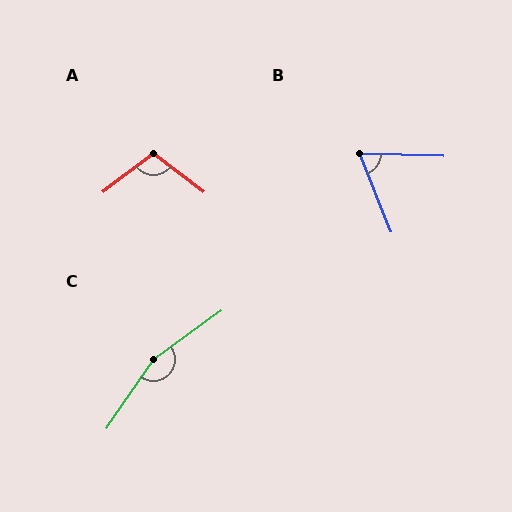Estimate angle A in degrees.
Approximately 105 degrees.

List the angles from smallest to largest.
B (66°), A (105°), C (160°).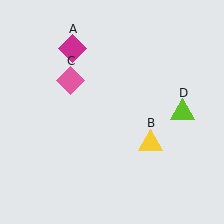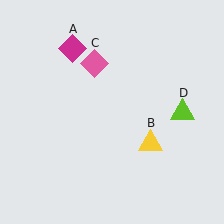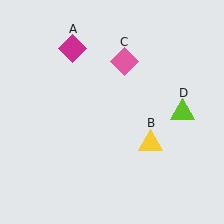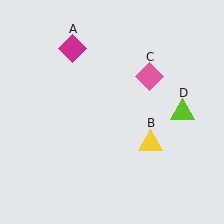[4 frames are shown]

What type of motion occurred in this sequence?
The pink diamond (object C) rotated clockwise around the center of the scene.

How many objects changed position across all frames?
1 object changed position: pink diamond (object C).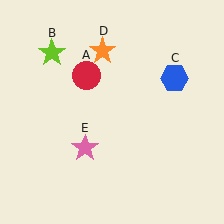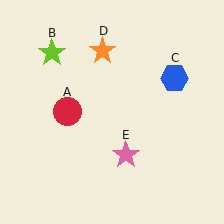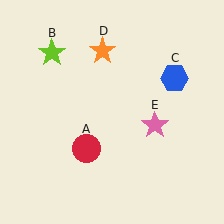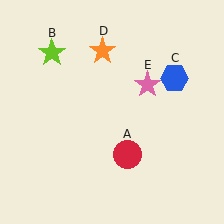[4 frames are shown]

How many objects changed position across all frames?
2 objects changed position: red circle (object A), pink star (object E).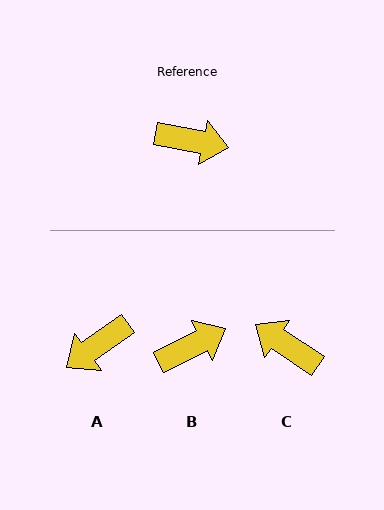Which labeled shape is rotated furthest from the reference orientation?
C, about 157 degrees away.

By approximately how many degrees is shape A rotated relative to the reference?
Approximately 133 degrees clockwise.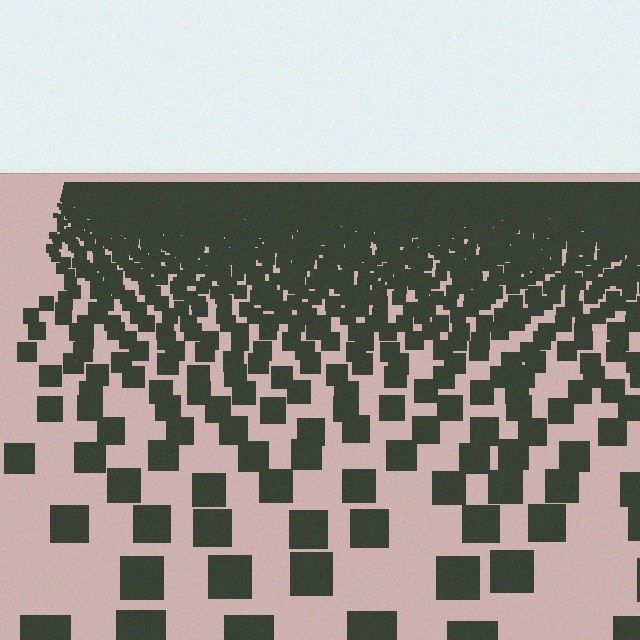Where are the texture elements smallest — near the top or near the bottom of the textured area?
Near the top.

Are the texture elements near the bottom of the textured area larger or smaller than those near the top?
Larger. Near the bottom, elements are closer to the viewer and appear at a bigger on-screen size.